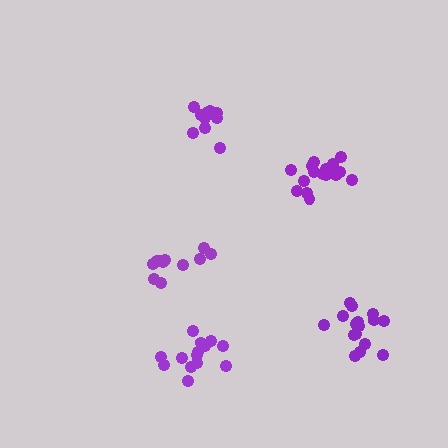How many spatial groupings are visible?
There are 5 spatial groupings.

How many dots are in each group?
Group 1: 16 dots, Group 2: 14 dots, Group 3: 11 dots, Group 4: 16 dots, Group 5: 10 dots (67 total).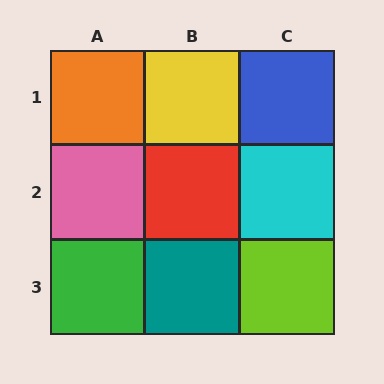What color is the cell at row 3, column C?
Lime.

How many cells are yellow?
1 cell is yellow.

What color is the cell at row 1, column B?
Yellow.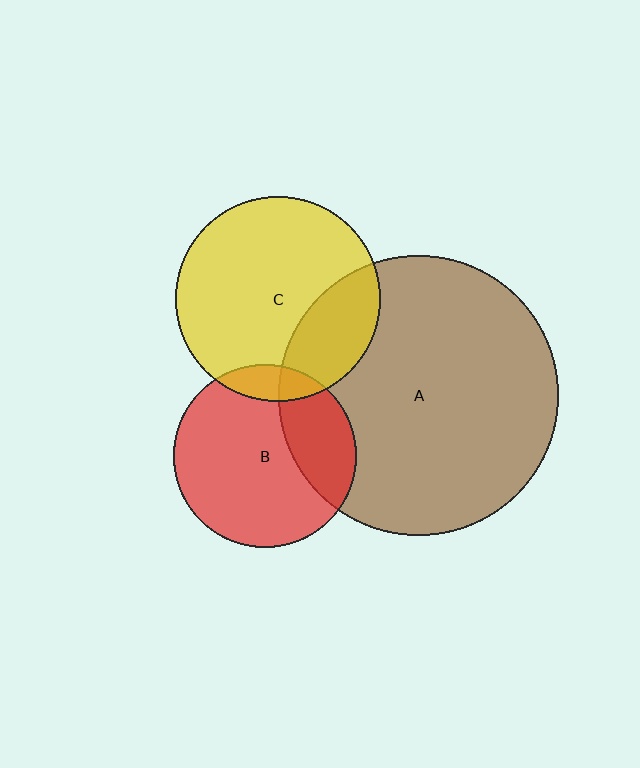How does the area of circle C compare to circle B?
Approximately 1.2 times.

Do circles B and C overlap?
Yes.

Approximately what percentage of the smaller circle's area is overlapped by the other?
Approximately 10%.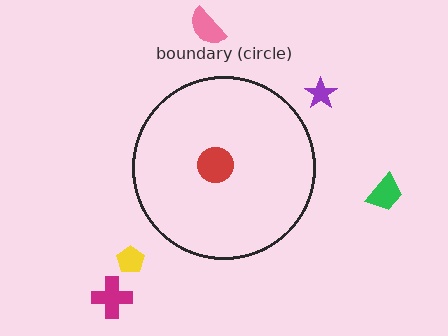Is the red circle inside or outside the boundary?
Inside.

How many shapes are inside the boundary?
1 inside, 5 outside.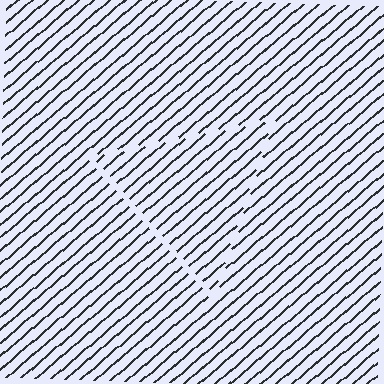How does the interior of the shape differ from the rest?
The interior of the shape contains the same grating, shifted by half a period — the contour is defined by the phase discontinuity where line-ends from the inner and outer gratings abut.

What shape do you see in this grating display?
An illusory triangle. The interior of the shape contains the same grating, shifted by half a period — the contour is defined by the phase discontinuity where line-ends from the inner and outer gratings abut.